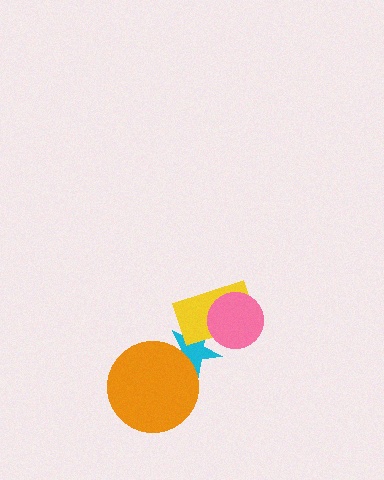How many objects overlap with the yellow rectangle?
2 objects overlap with the yellow rectangle.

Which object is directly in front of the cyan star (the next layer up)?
The orange circle is directly in front of the cyan star.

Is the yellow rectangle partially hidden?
Yes, it is partially covered by another shape.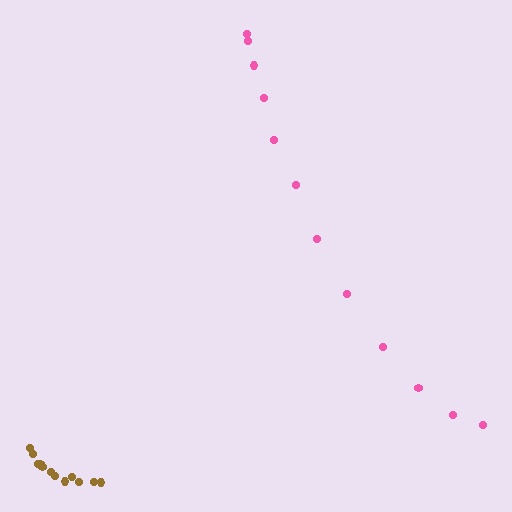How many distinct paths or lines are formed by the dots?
There are 2 distinct paths.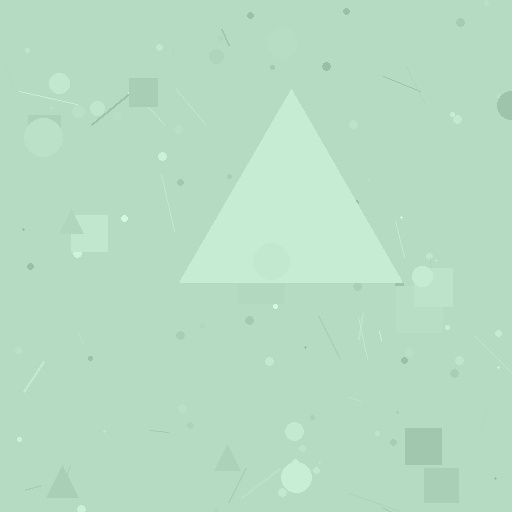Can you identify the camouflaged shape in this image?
The camouflaged shape is a triangle.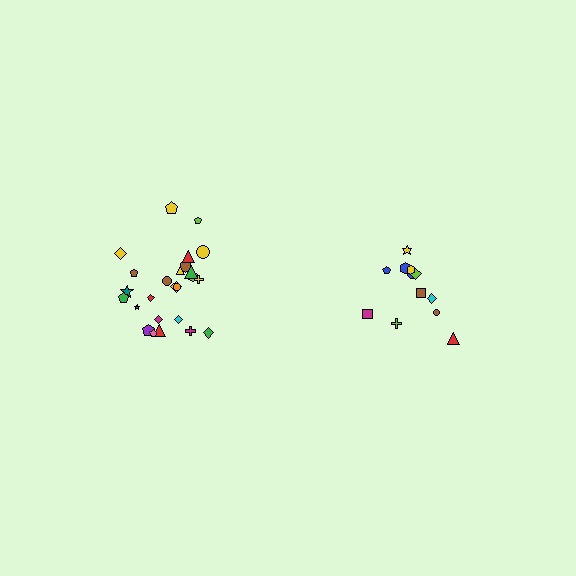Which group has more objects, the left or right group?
The left group.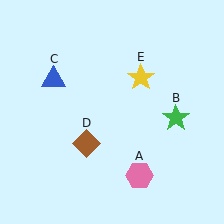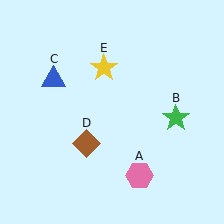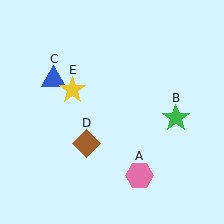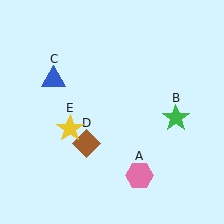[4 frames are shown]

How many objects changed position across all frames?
1 object changed position: yellow star (object E).